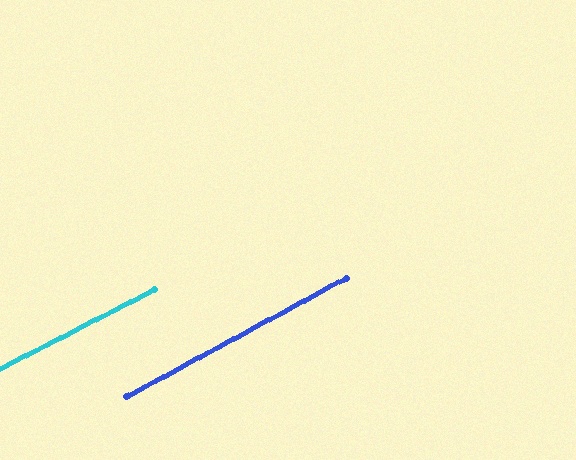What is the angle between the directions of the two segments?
Approximately 2 degrees.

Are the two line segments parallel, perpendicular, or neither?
Parallel — their directions differ by only 1.5°.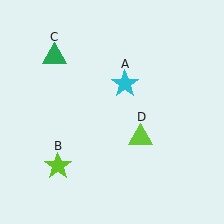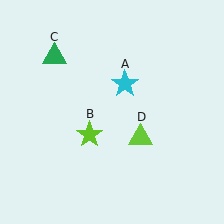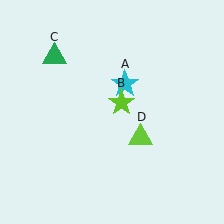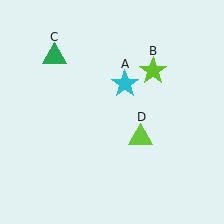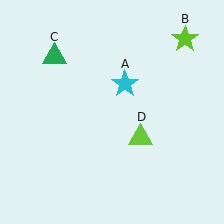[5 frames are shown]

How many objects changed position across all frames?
1 object changed position: lime star (object B).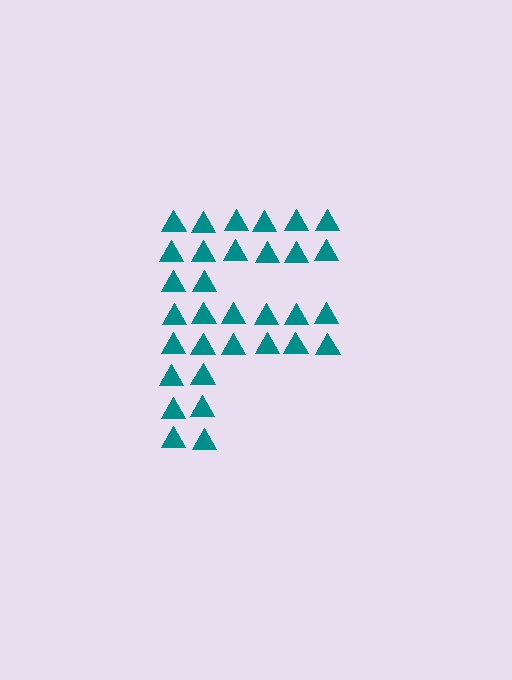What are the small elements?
The small elements are triangles.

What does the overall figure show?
The overall figure shows the letter F.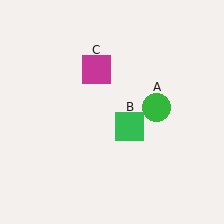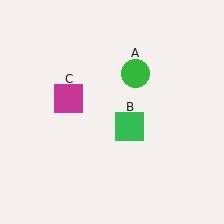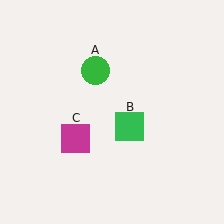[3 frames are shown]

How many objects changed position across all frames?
2 objects changed position: green circle (object A), magenta square (object C).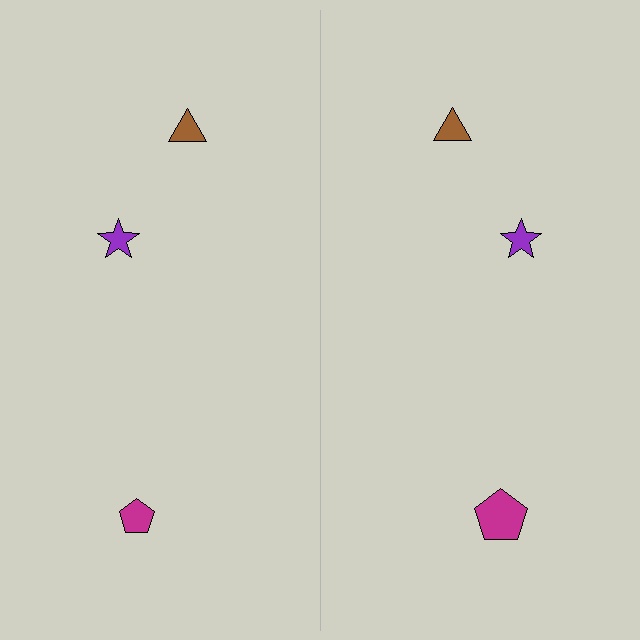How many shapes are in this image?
There are 6 shapes in this image.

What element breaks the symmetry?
The magenta pentagon on the right side has a different size than its mirror counterpart.